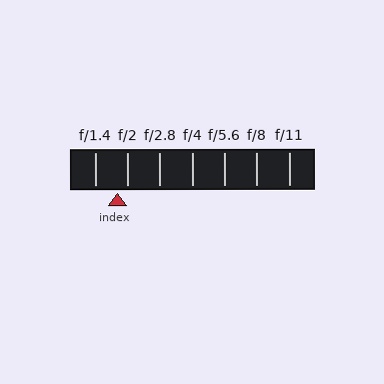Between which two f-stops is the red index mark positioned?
The index mark is between f/1.4 and f/2.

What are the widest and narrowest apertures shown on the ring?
The widest aperture shown is f/1.4 and the narrowest is f/11.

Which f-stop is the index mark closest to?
The index mark is closest to f/2.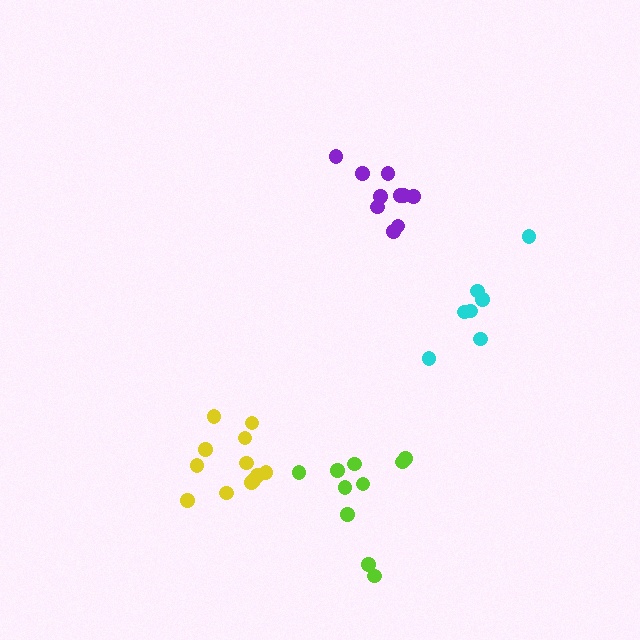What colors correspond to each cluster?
The clusters are colored: yellow, lime, purple, cyan.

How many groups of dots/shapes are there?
There are 4 groups.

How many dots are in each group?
Group 1: 12 dots, Group 2: 10 dots, Group 3: 10 dots, Group 4: 7 dots (39 total).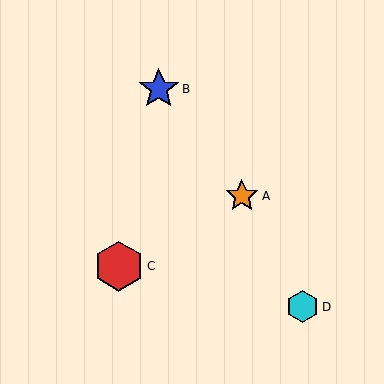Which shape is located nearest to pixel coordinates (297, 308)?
The cyan hexagon (labeled D) at (303, 307) is nearest to that location.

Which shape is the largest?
The red hexagon (labeled C) is the largest.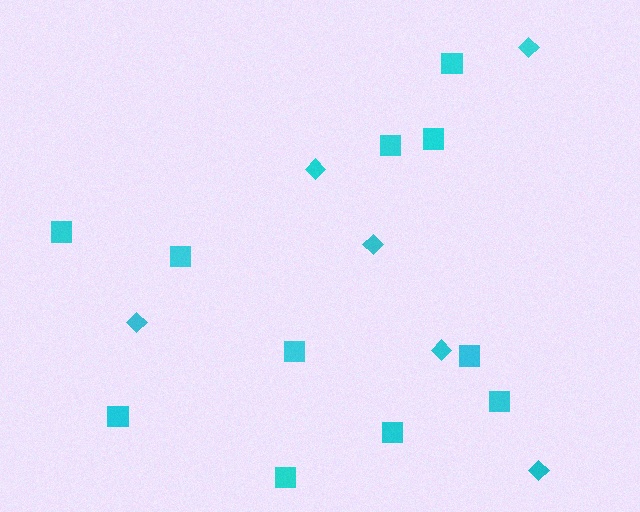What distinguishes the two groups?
There are 2 groups: one group of diamonds (6) and one group of squares (11).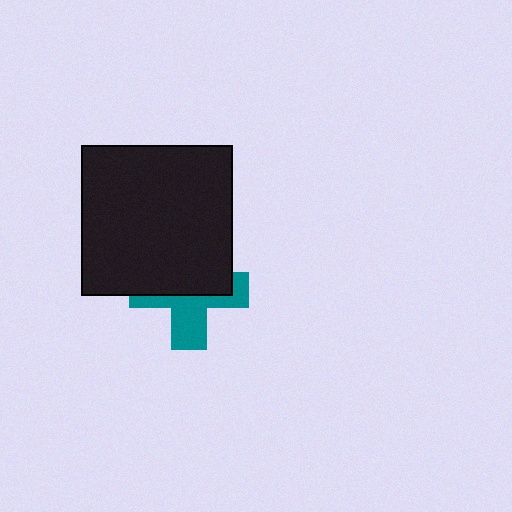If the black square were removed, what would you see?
You would see the complete teal cross.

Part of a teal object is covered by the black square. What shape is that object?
It is a cross.